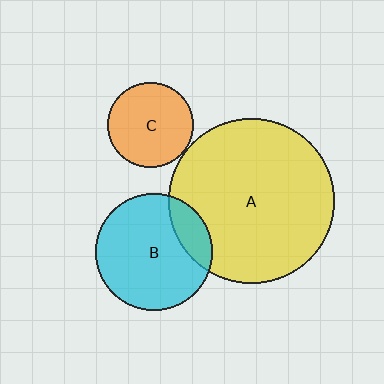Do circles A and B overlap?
Yes.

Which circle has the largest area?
Circle A (yellow).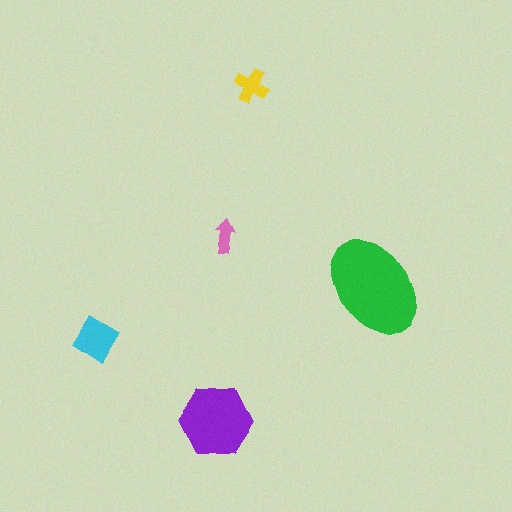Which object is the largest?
The green ellipse.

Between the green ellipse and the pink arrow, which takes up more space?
The green ellipse.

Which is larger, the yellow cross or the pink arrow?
The yellow cross.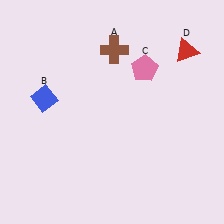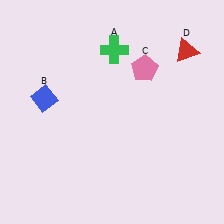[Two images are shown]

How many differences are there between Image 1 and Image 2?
There is 1 difference between the two images.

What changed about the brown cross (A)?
In Image 1, A is brown. In Image 2, it changed to green.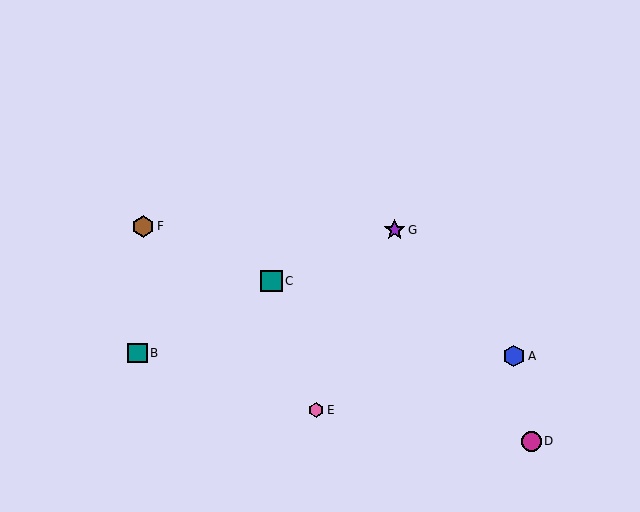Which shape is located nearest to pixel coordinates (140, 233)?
The brown hexagon (labeled F) at (143, 226) is nearest to that location.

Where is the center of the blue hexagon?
The center of the blue hexagon is at (514, 356).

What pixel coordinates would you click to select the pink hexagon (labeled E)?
Click at (316, 410) to select the pink hexagon E.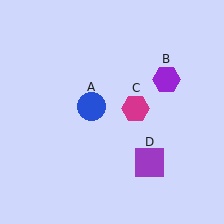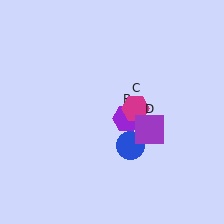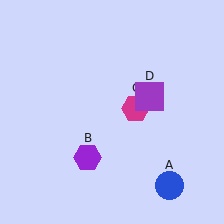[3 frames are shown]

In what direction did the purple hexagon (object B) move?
The purple hexagon (object B) moved down and to the left.